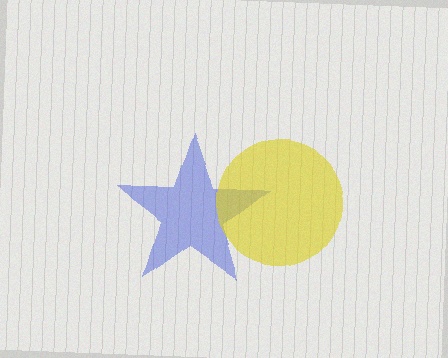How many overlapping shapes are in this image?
There are 2 overlapping shapes in the image.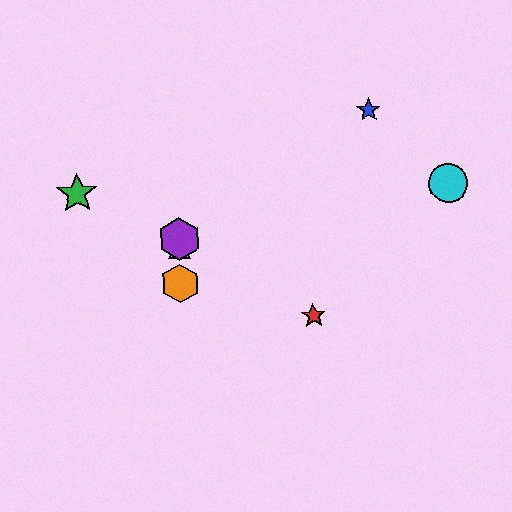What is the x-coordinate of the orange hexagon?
The orange hexagon is at x≈180.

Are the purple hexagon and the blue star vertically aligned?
No, the purple hexagon is at x≈179 and the blue star is at x≈369.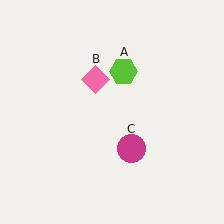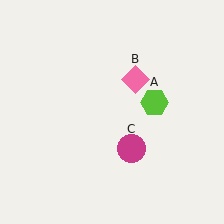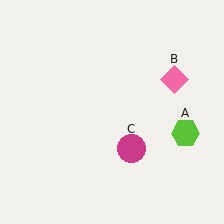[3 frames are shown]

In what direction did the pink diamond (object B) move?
The pink diamond (object B) moved right.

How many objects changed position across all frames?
2 objects changed position: lime hexagon (object A), pink diamond (object B).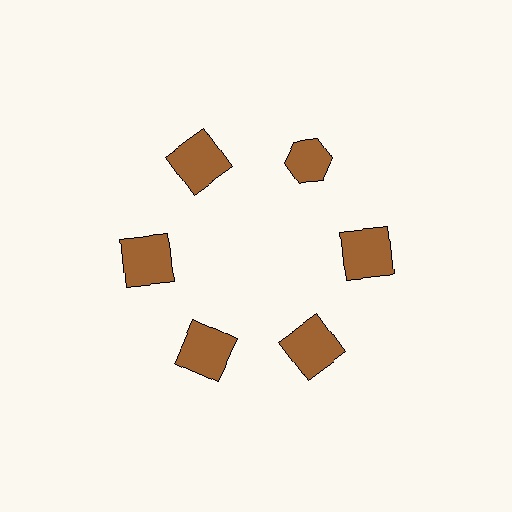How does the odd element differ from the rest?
It has a different shape: hexagon instead of square.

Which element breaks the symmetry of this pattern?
The brown hexagon at roughly the 1 o'clock position breaks the symmetry. All other shapes are brown squares.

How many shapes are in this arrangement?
There are 6 shapes arranged in a ring pattern.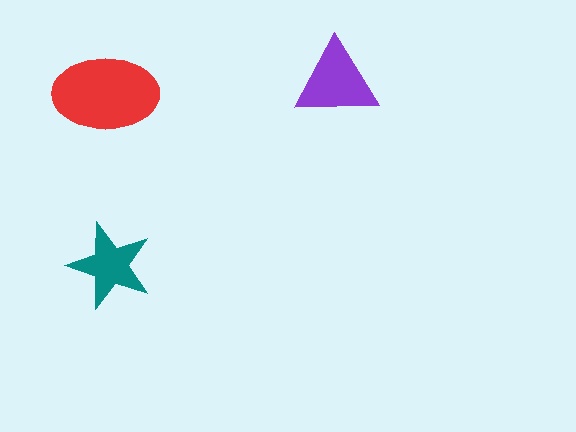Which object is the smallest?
The teal star.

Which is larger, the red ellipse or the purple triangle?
The red ellipse.